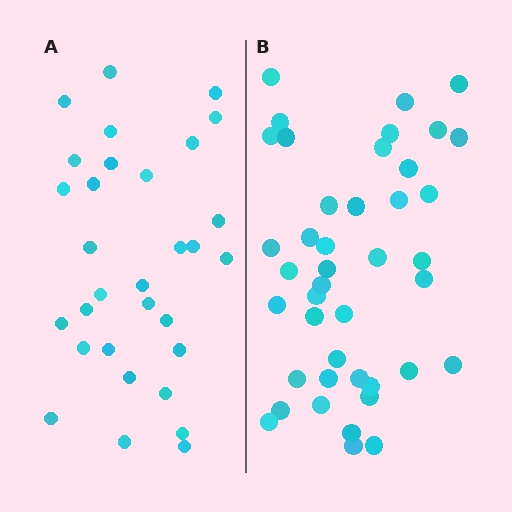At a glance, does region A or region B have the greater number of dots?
Region B (the right region) has more dots.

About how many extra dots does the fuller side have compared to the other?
Region B has roughly 12 or so more dots than region A.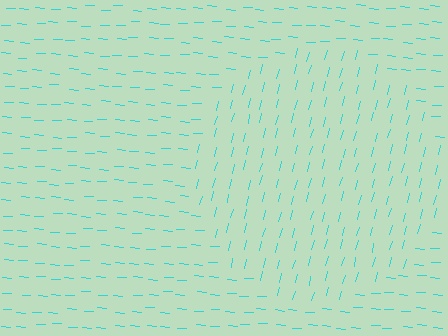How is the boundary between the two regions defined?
The boundary is defined purely by a change in line orientation (approximately 79 degrees difference). All lines are the same color and thickness.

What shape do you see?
I see a circle.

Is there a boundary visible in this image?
Yes, there is a texture boundary formed by a change in line orientation.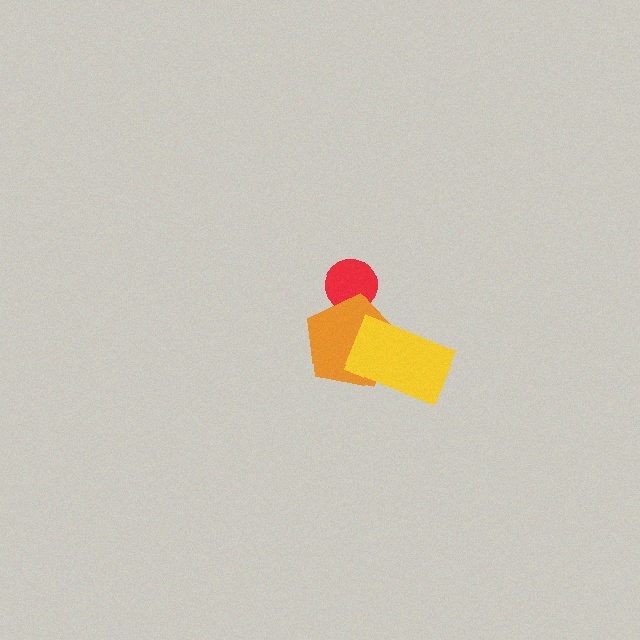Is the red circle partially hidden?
Yes, it is partially covered by another shape.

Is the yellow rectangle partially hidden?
No, no other shape covers it.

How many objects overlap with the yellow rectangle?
1 object overlaps with the yellow rectangle.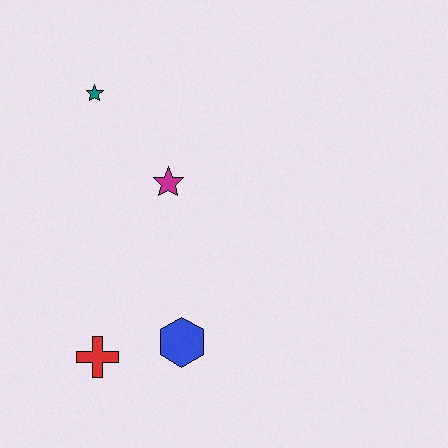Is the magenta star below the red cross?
No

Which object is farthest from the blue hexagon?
The teal star is farthest from the blue hexagon.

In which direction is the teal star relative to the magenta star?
The teal star is above the magenta star.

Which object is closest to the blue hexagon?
The red cross is closest to the blue hexagon.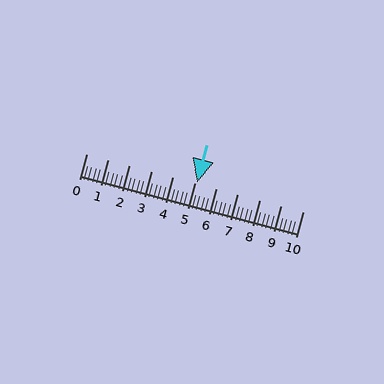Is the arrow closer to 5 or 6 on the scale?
The arrow is closer to 5.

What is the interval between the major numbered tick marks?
The major tick marks are spaced 1 units apart.